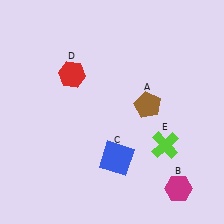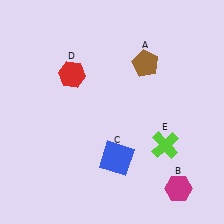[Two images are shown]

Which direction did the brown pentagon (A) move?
The brown pentagon (A) moved up.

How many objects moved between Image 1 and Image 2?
1 object moved between the two images.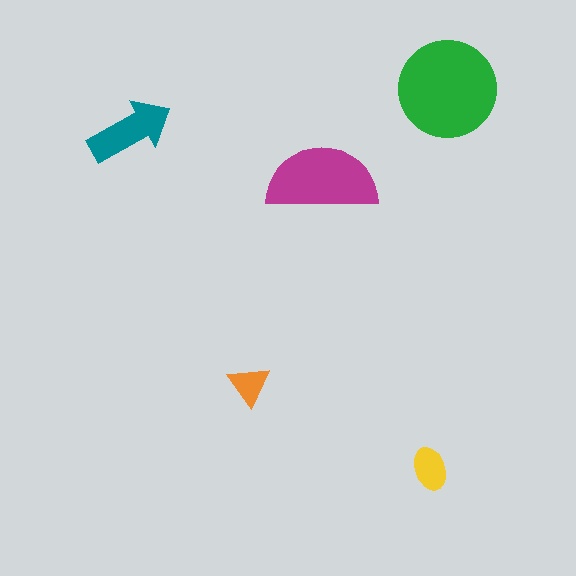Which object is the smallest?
The orange triangle.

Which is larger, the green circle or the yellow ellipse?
The green circle.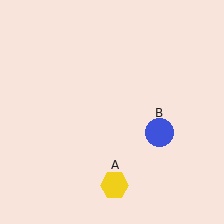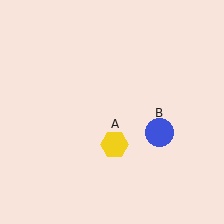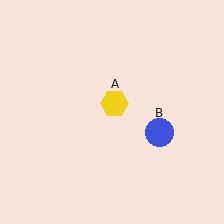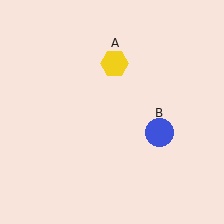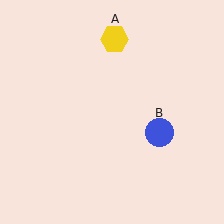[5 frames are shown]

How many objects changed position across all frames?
1 object changed position: yellow hexagon (object A).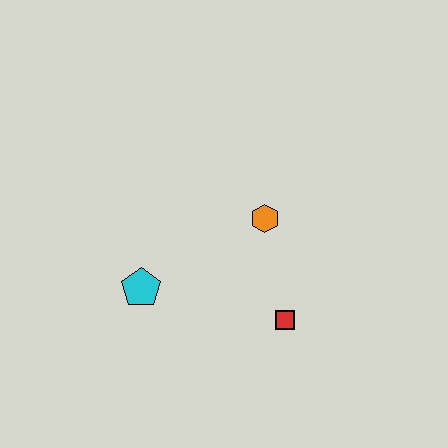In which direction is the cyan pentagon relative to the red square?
The cyan pentagon is to the left of the red square.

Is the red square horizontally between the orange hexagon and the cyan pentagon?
No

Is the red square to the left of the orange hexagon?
No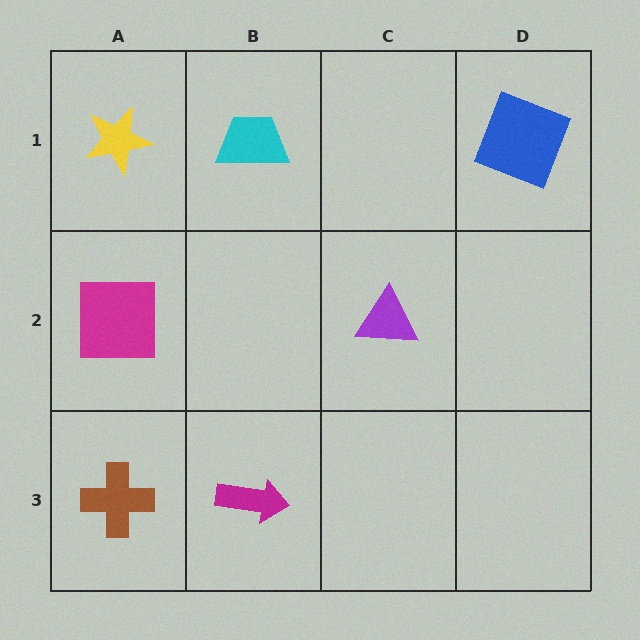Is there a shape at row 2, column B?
No, that cell is empty.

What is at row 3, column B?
A magenta arrow.